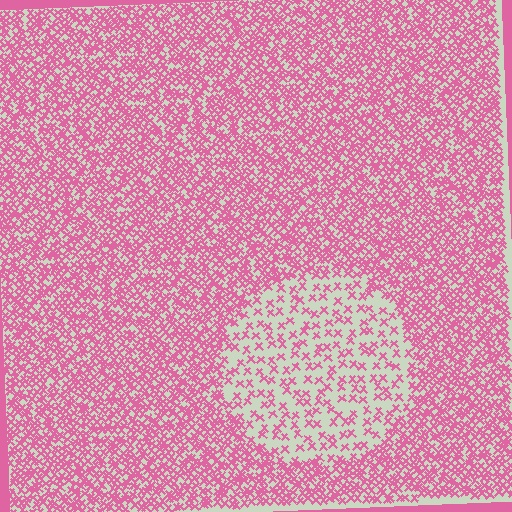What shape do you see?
I see a circle.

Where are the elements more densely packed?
The elements are more densely packed outside the circle boundary.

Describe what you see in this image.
The image contains small pink elements arranged at two different densities. A circle-shaped region is visible where the elements are less densely packed than the surrounding area.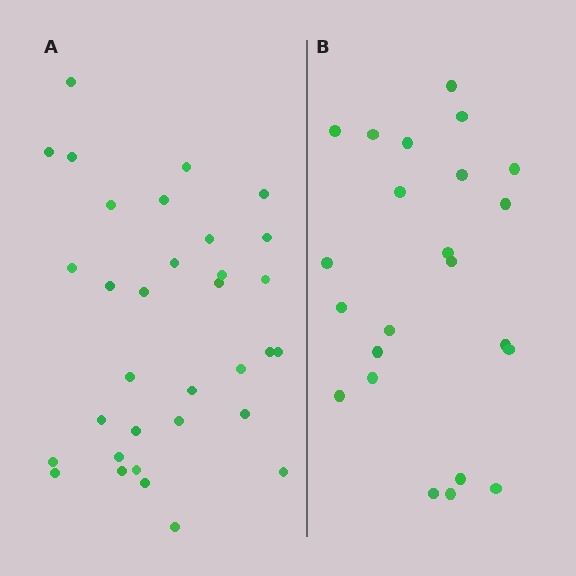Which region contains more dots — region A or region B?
Region A (the left region) has more dots.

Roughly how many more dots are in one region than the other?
Region A has roughly 10 or so more dots than region B.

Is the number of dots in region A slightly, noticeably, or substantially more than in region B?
Region A has noticeably more, but not dramatically so. The ratio is roughly 1.4 to 1.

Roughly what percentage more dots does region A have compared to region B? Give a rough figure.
About 45% more.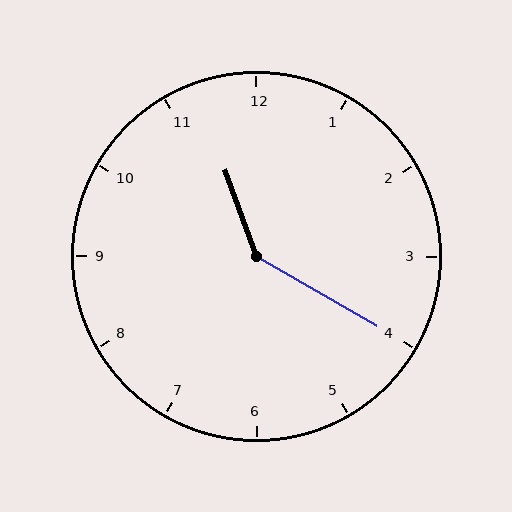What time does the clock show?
11:20.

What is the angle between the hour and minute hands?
Approximately 140 degrees.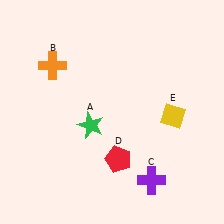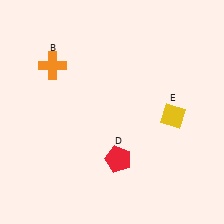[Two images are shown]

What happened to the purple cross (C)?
The purple cross (C) was removed in Image 2. It was in the bottom-right area of Image 1.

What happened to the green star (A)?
The green star (A) was removed in Image 2. It was in the bottom-left area of Image 1.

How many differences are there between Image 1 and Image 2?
There are 2 differences between the two images.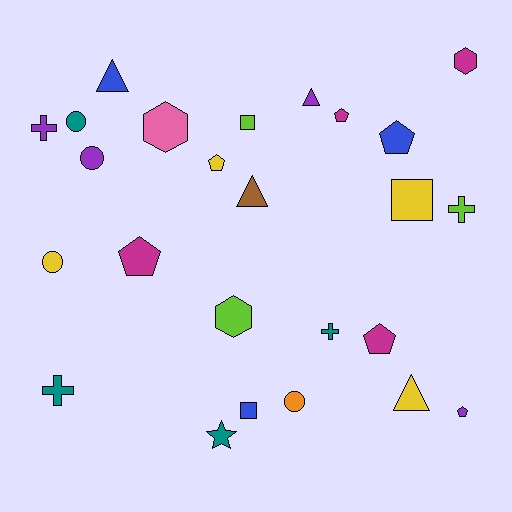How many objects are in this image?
There are 25 objects.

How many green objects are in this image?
There are no green objects.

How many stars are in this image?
There is 1 star.